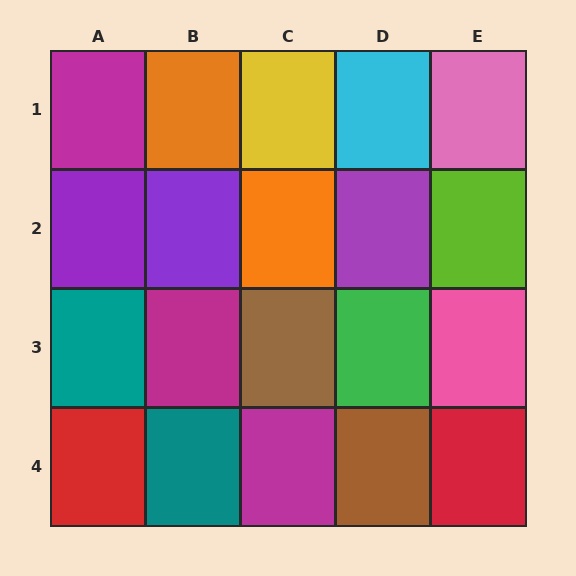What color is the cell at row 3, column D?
Green.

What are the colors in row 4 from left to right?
Red, teal, magenta, brown, red.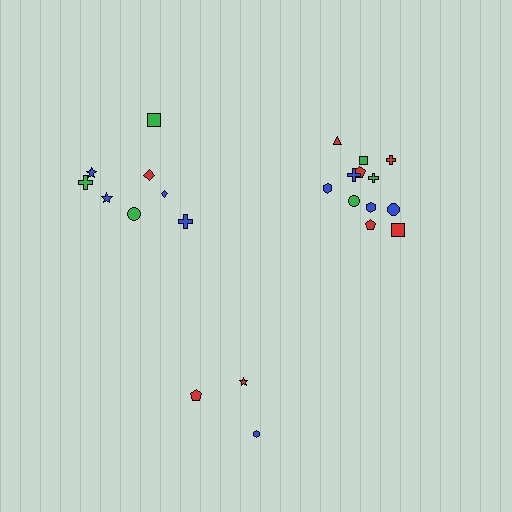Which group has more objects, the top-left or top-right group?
The top-right group.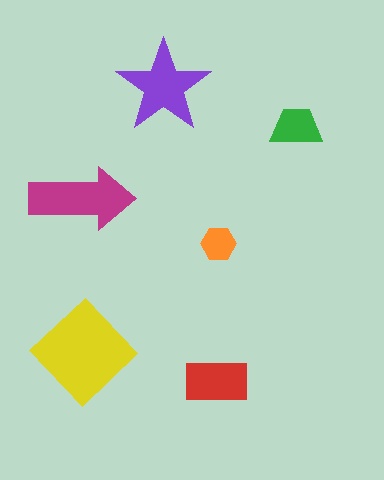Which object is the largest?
The yellow diamond.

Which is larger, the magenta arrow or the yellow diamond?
The yellow diamond.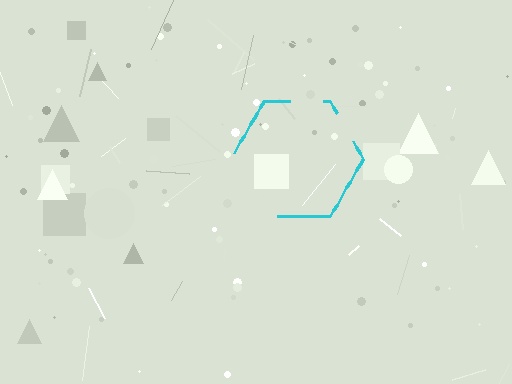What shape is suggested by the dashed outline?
The dashed outline suggests a hexagon.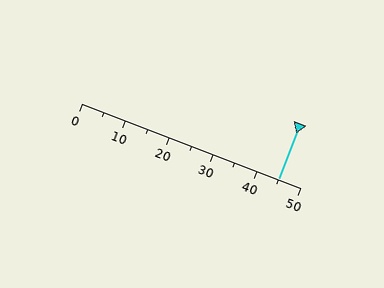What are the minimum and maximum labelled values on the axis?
The axis runs from 0 to 50.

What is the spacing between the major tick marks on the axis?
The major ticks are spaced 10 apart.